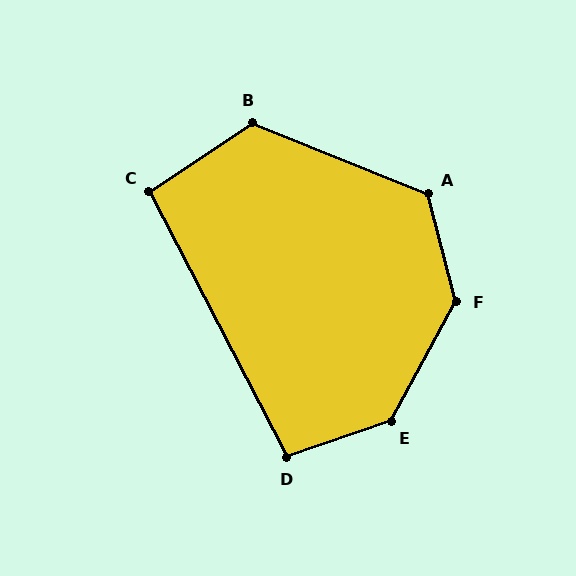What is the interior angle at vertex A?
Approximately 127 degrees (obtuse).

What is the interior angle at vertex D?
Approximately 99 degrees (obtuse).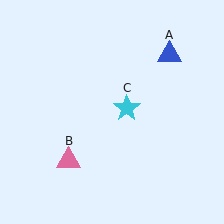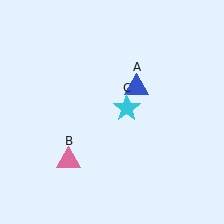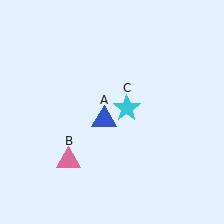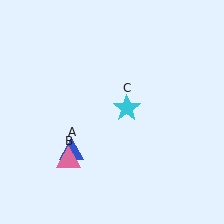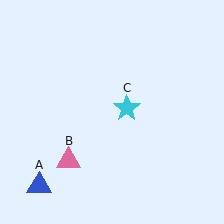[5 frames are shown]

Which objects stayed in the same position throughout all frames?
Pink triangle (object B) and cyan star (object C) remained stationary.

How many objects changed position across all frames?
1 object changed position: blue triangle (object A).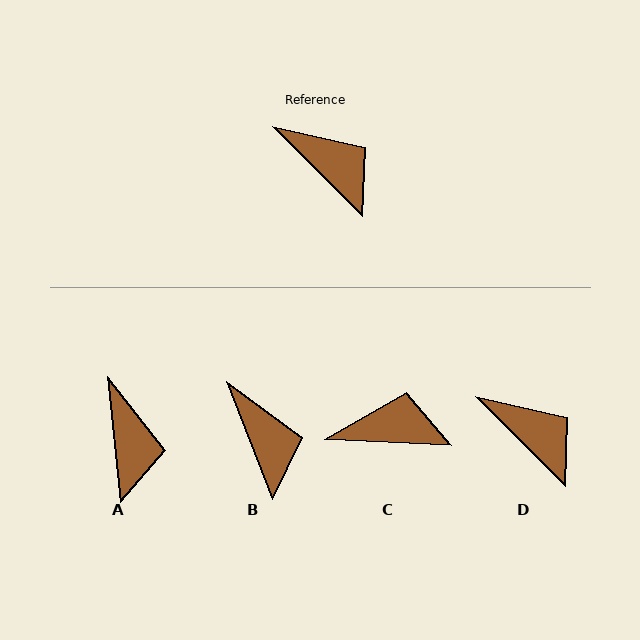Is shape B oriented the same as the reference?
No, it is off by about 24 degrees.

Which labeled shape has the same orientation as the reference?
D.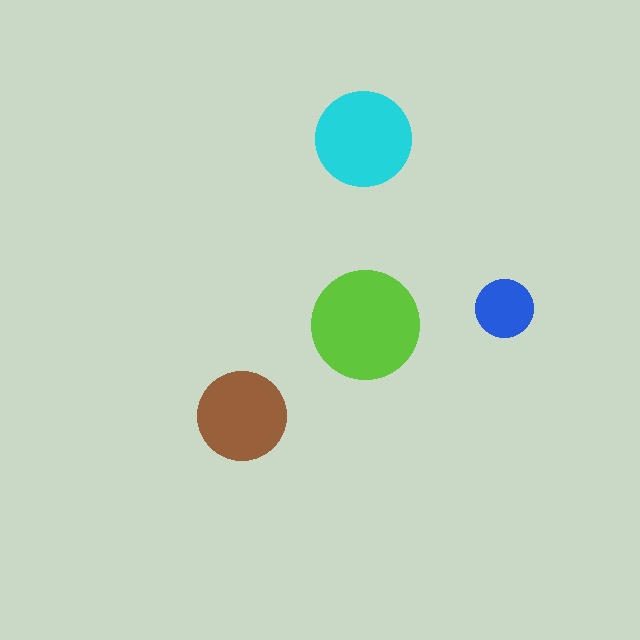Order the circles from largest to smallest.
the lime one, the cyan one, the brown one, the blue one.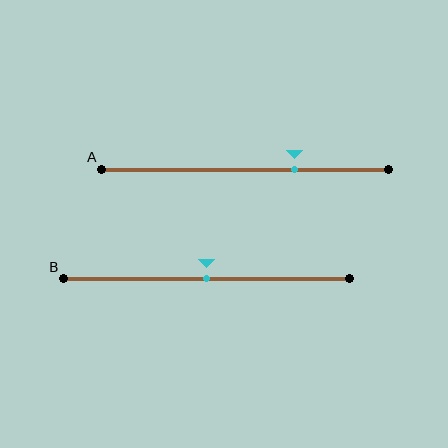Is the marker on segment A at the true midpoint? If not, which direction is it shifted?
No, the marker on segment A is shifted to the right by about 17% of the segment length.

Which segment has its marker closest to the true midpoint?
Segment B has its marker closest to the true midpoint.